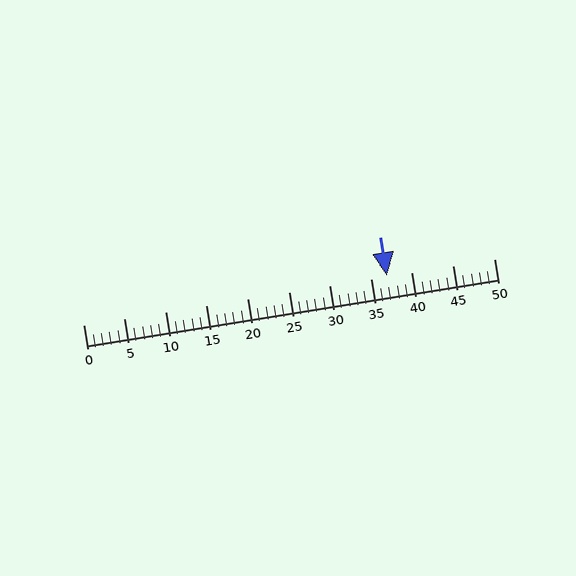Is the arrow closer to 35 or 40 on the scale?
The arrow is closer to 35.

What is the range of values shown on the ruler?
The ruler shows values from 0 to 50.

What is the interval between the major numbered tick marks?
The major tick marks are spaced 5 units apart.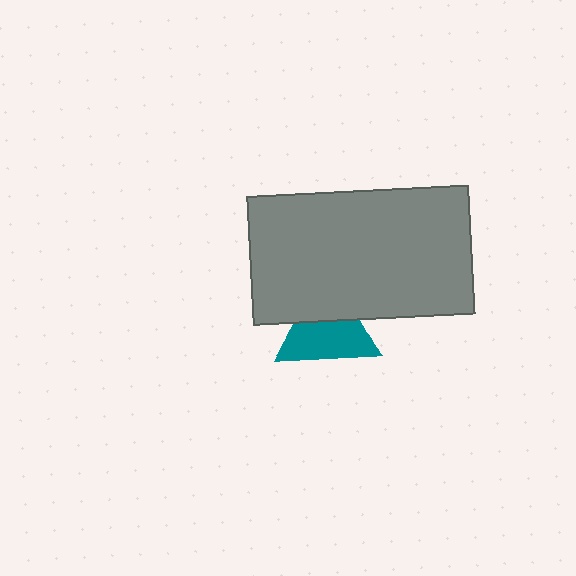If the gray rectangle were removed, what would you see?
You would see the complete teal triangle.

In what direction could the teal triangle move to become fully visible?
The teal triangle could move down. That would shift it out from behind the gray rectangle entirely.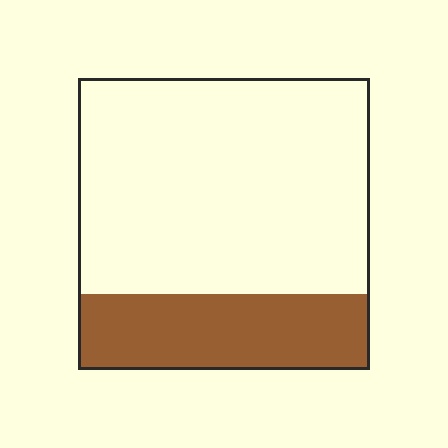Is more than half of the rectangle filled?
No.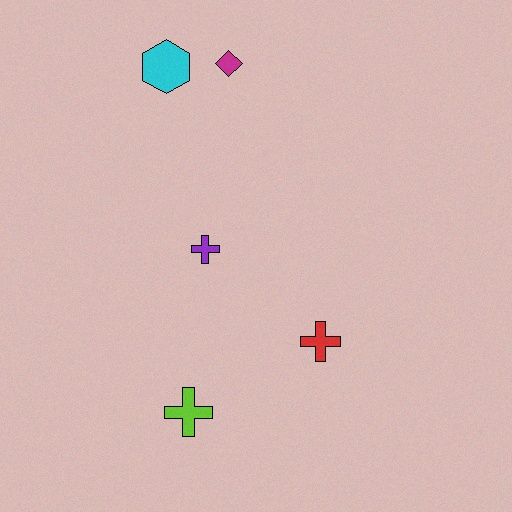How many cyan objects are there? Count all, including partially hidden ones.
There is 1 cyan object.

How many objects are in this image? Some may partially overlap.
There are 5 objects.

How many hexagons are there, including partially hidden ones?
There is 1 hexagon.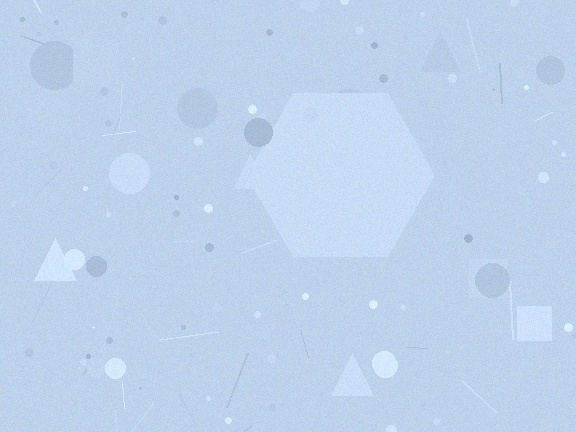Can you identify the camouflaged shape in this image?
The camouflaged shape is a hexagon.